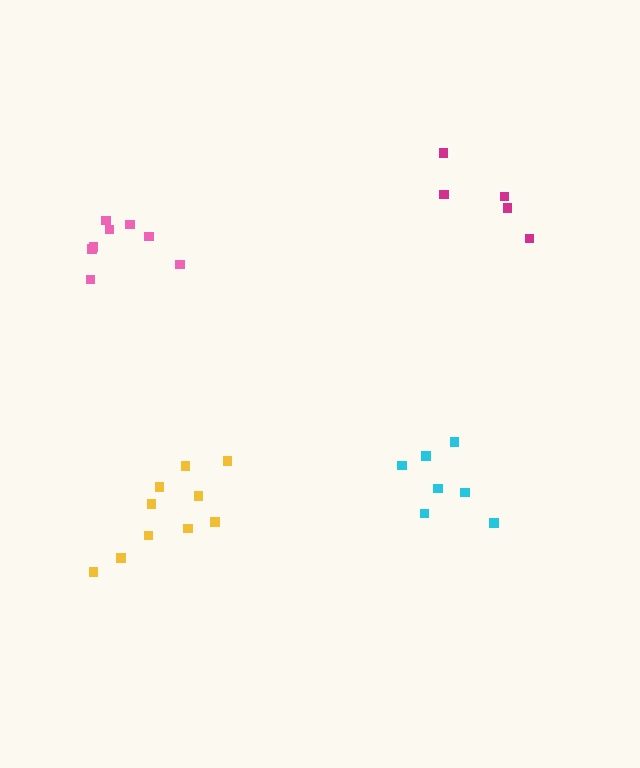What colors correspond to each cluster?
The clusters are colored: yellow, cyan, magenta, pink.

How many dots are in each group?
Group 1: 10 dots, Group 2: 7 dots, Group 3: 5 dots, Group 4: 8 dots (30 total).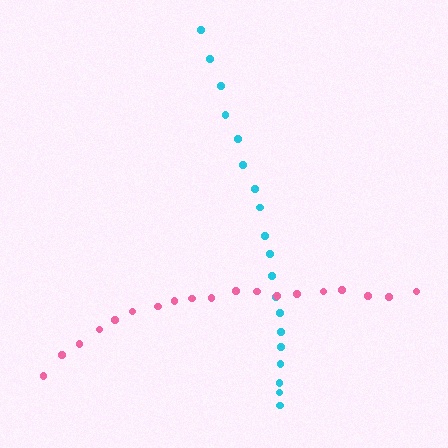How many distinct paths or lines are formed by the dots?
There are 2 distinct paths.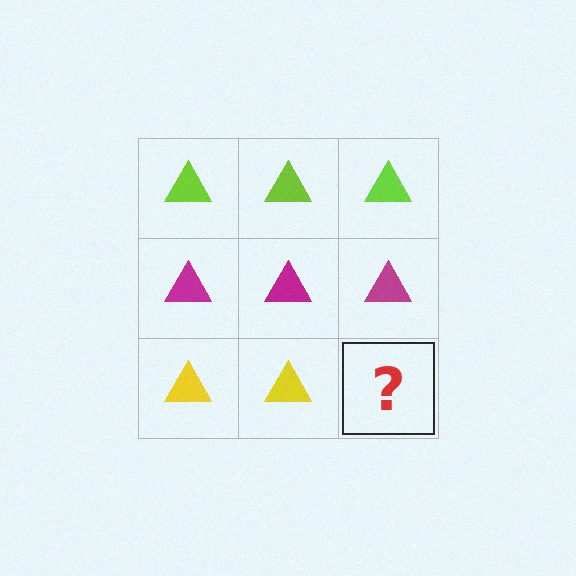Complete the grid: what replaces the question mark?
The question mark should be replaced with a yellow triangle.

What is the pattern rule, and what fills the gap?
The rule is that each row has a consistent color. The gap should be filled with a yellow triangle.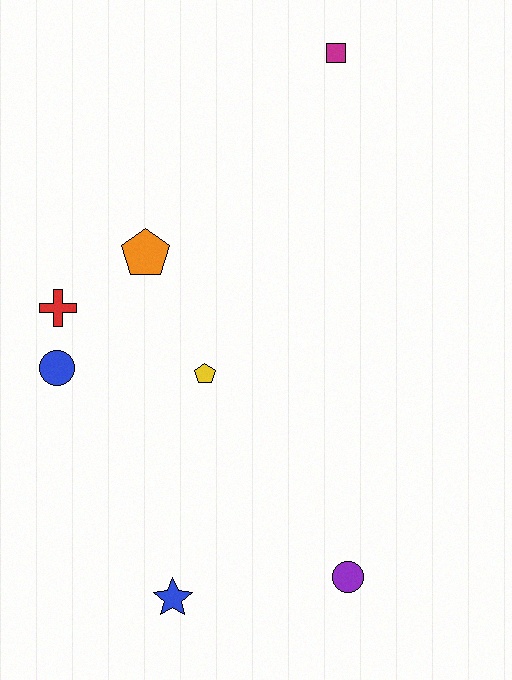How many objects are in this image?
There are 7 objects.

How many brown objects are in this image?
There are no brown objects.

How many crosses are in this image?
There is 1 cross.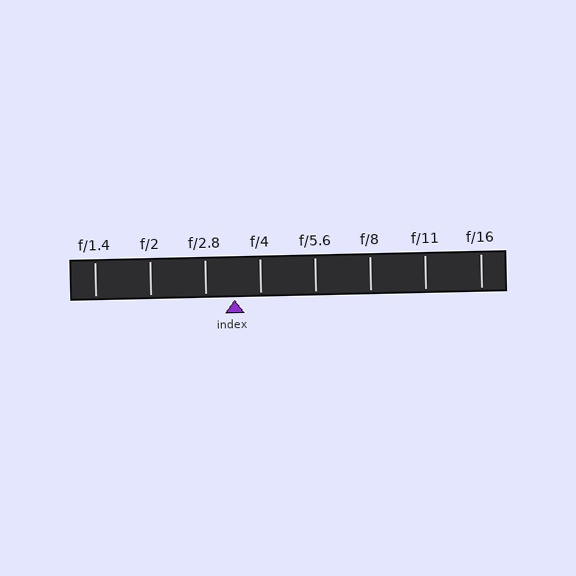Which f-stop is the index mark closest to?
The index mark is closest to f/4.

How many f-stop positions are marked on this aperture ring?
There are 8 f-stop positions marked.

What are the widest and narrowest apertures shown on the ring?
The widest aperture shown is f/1.4 and the narrowest is f/16.